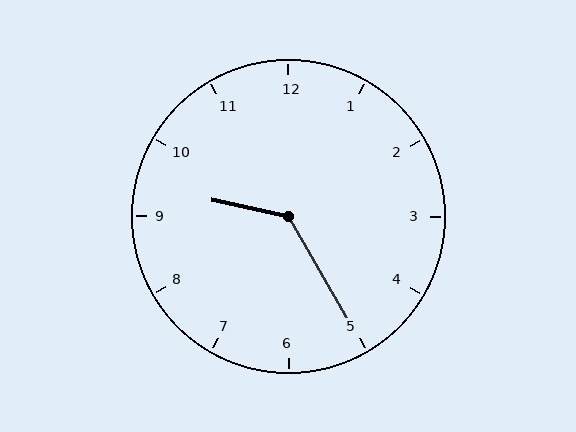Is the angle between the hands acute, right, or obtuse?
It is obtuse.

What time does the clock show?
9:25.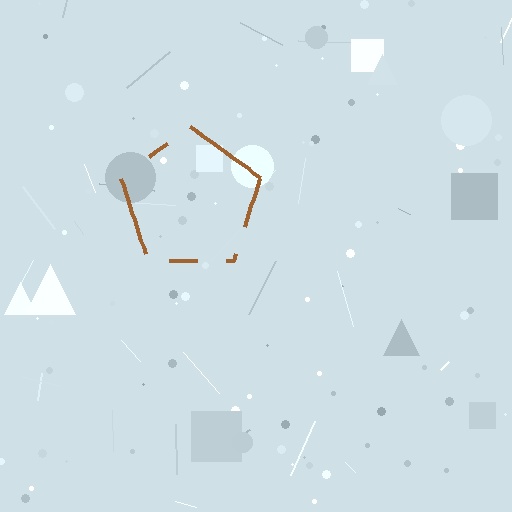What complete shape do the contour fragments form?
The contour fragments form a pentagon.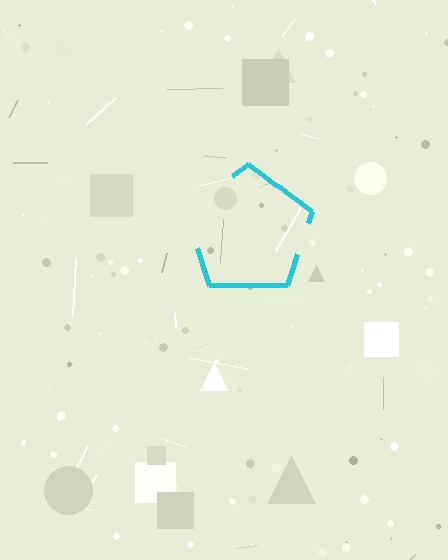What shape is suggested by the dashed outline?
The dashed outline suggests a pentagon.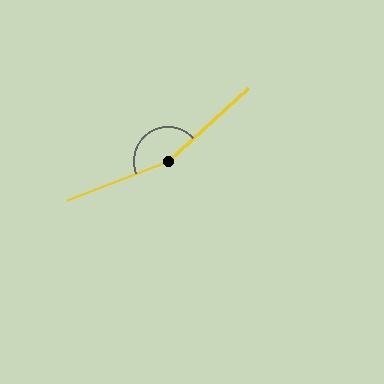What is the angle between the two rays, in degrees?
Approximately 159 degrees.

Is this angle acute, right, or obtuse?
It is obtuse.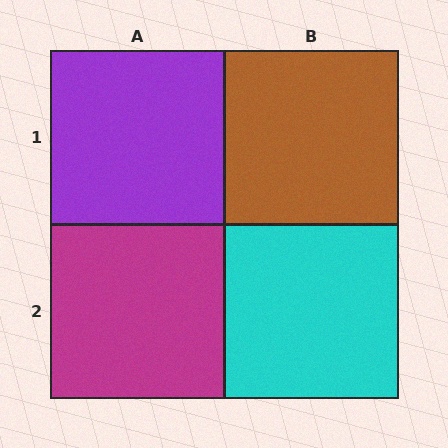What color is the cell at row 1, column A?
Purple.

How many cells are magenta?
1 cell is magenta.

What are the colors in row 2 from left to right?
Magenta, cyan.